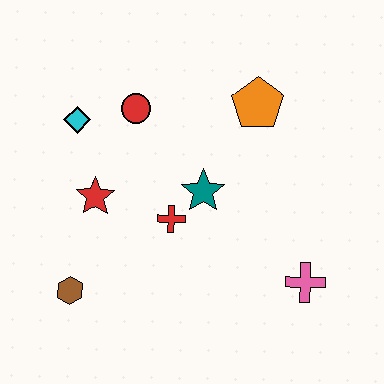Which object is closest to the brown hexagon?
The red star is closest to the brown hexagon.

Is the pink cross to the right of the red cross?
Yes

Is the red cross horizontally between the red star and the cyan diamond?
No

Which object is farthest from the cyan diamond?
The pink cross is farthest from the cyan diamond.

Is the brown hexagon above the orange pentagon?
No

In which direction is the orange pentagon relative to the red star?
The orange pentagon is to the right of the red star.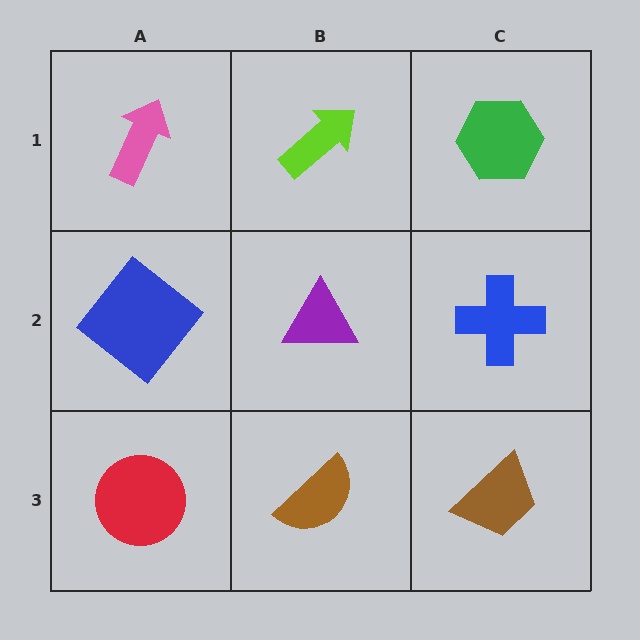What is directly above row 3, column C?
A blue cross.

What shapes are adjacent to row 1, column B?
A purple triangle (row 2, column B), a pink arrow (row 1, column A), a green hexagon (row 1, column C).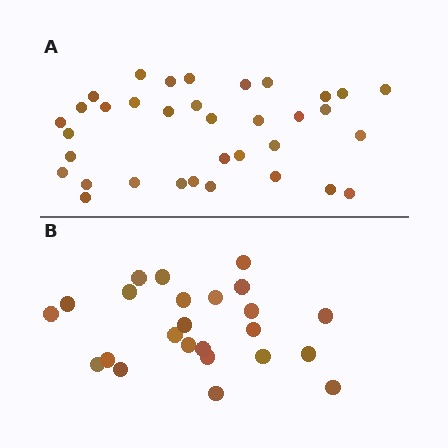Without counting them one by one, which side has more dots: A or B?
Region A (the top region) has more dots.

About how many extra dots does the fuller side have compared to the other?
Region A has roughly 12 or so more dots than region B.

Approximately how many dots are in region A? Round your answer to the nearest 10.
About 40 dots. (The exact count is 35, which rounds to 40.)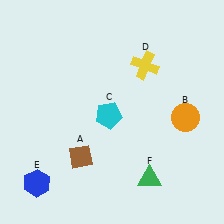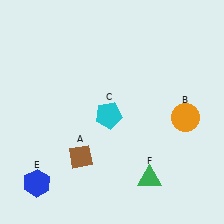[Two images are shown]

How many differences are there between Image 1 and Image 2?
There is 1 difference between the two images.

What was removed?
The yellow cross (D) was removed in Image 2.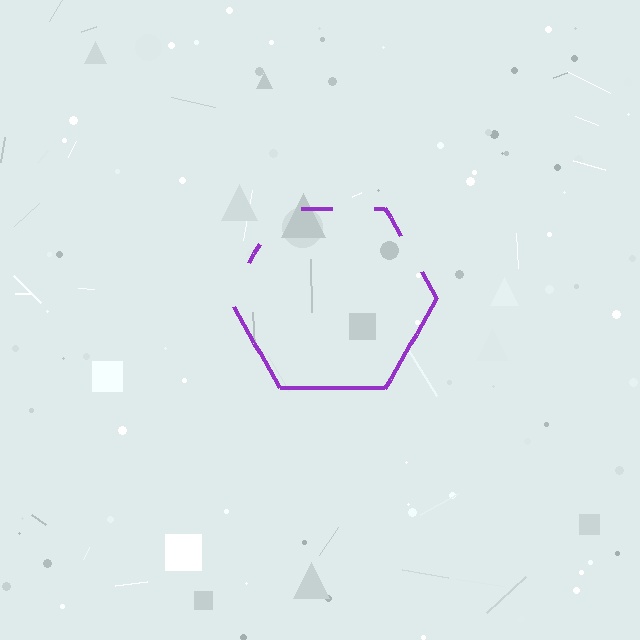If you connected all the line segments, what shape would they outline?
They would outline a hexagon.